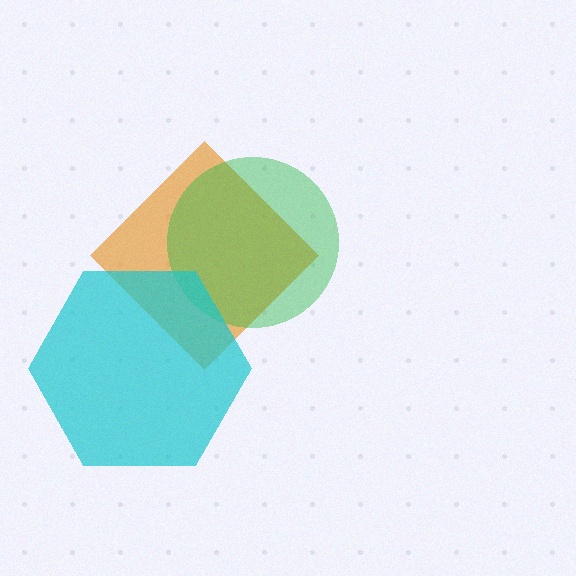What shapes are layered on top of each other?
The layered shapes are: an orange diamond, a green circle, a cyan hexagon.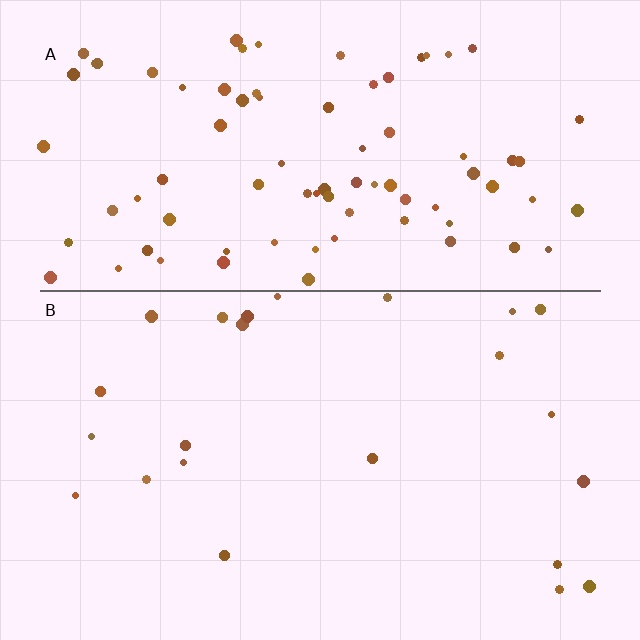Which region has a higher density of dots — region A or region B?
A (the top).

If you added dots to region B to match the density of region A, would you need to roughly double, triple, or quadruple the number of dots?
Approximately quadruple.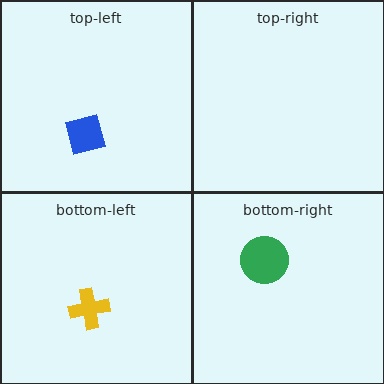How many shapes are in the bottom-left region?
1.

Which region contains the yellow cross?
The bottom-left region.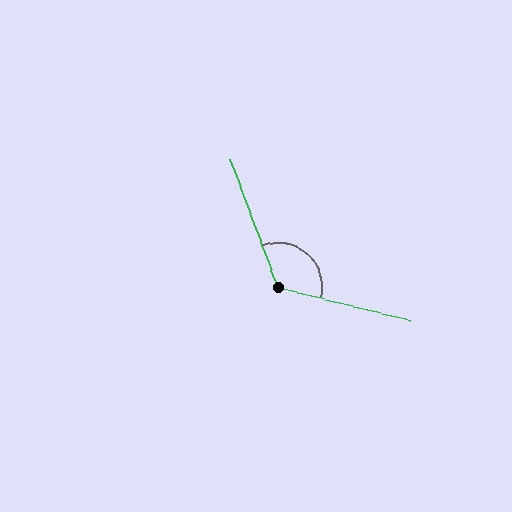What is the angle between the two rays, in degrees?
Approximately 124 degrees.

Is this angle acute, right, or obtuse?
It is obtuse.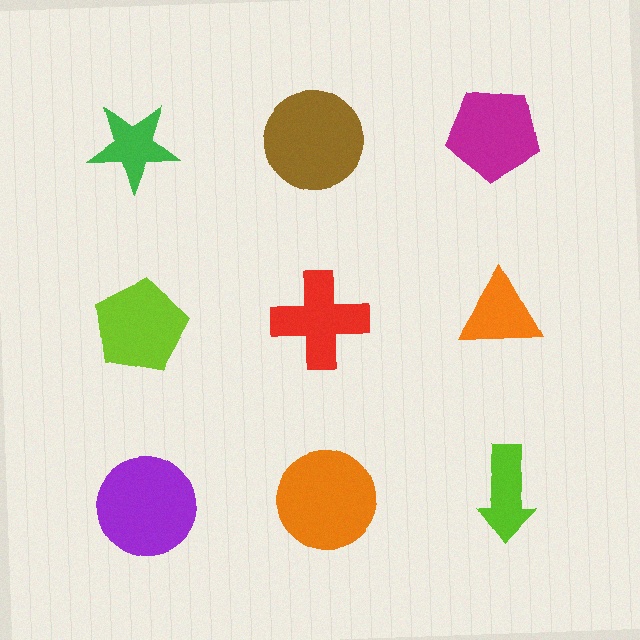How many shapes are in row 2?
3 shapes.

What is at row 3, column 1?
A purple circle.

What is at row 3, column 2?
An orange circle.